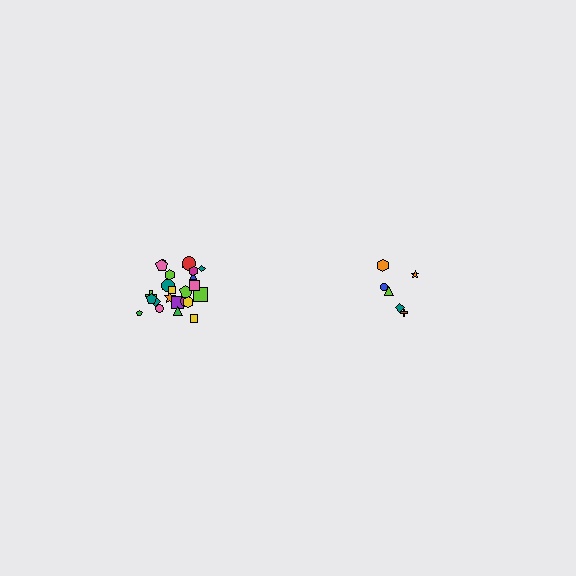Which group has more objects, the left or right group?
The left group.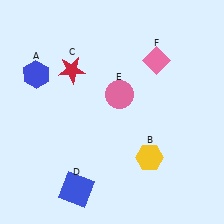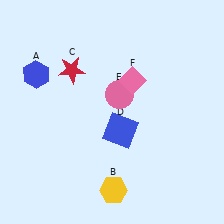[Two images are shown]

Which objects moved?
The objects that moved are: the yellow hexagon (B), the blue square (D), the pink diamond (F).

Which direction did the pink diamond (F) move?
The pink diamond (F) moved left.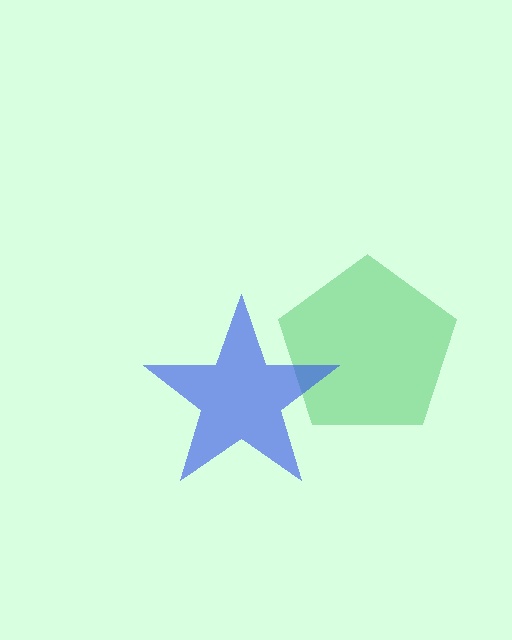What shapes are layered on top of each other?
The layered shapes are: a green pentagon, a blue star.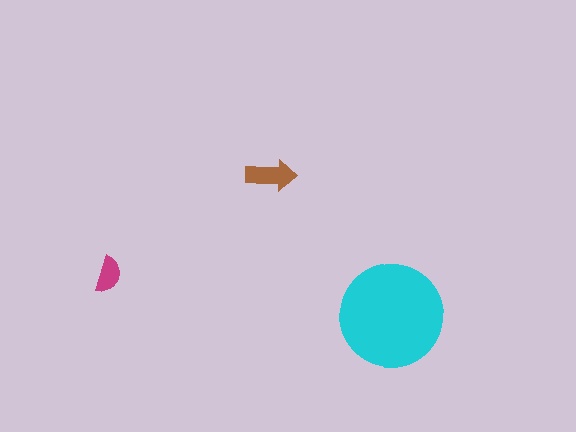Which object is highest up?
The brown arrow is topmost.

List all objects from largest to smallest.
The cyan circle, the brown arrow, the magenta semicircle.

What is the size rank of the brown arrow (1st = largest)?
2nd.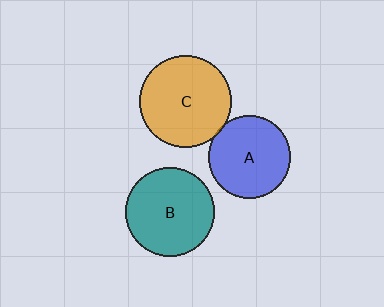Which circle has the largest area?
Circle C (orange).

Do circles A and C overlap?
Yes.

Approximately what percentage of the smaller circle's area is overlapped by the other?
Approximately 5%.